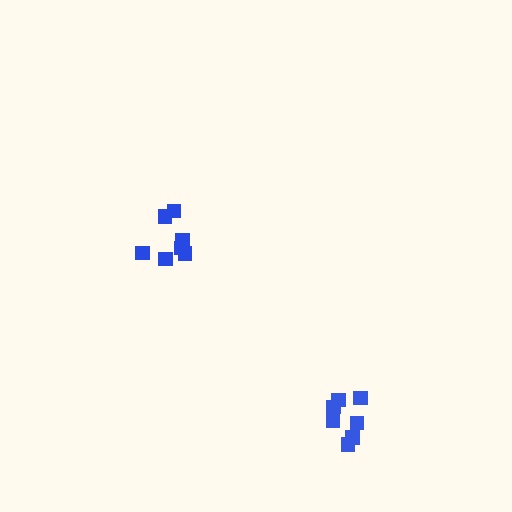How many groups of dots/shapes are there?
There are 2 groups.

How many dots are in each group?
Group 1: 7 dots, Group 2: 7 dots (14 total).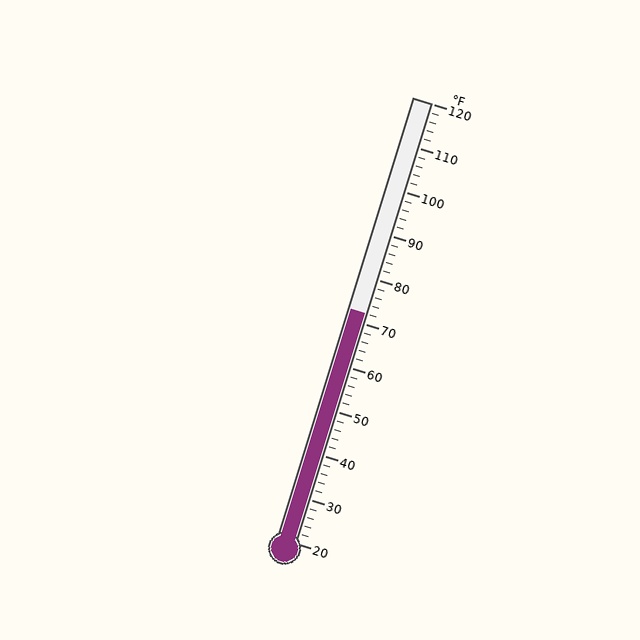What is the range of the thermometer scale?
The thermometer scale ranges from 20°F to 120°F.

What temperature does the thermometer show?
The thermometer shows approximately 72°F.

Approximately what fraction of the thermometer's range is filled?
The thermometer is filled to approximately 50% of its range.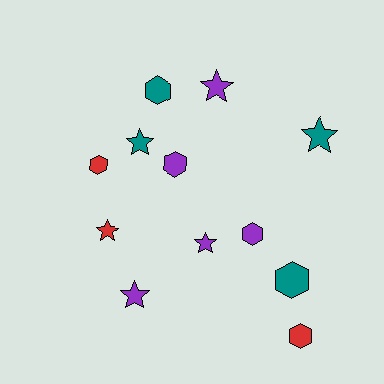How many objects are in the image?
There are 12 objects.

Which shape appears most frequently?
Hexagon, with 6 objects.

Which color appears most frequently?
Purple, with 5 objects.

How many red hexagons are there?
There are 2 red hexagons.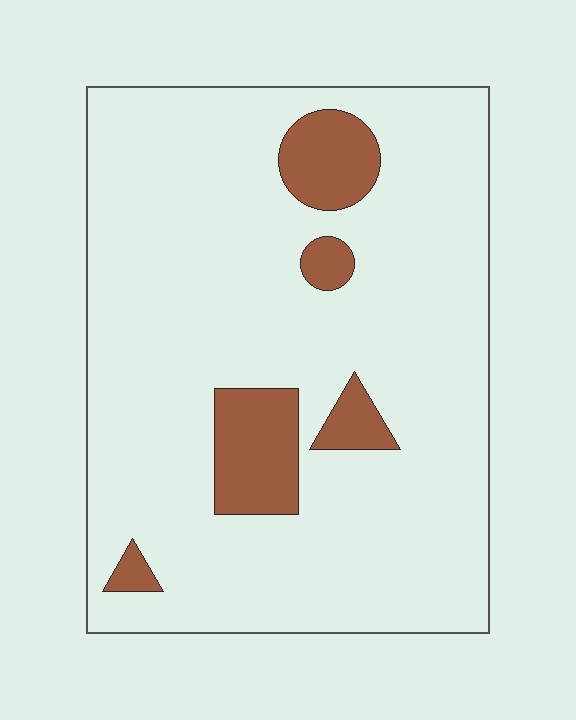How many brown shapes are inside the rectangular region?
5.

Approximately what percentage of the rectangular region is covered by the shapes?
Approximately 10%.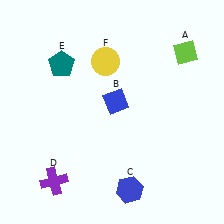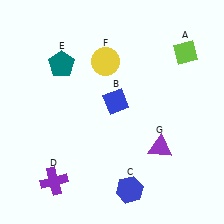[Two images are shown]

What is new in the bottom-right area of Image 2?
A purple triangle (G) was added in the bottom-right area of Image 2.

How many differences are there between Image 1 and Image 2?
There is 1 difference between the two images.